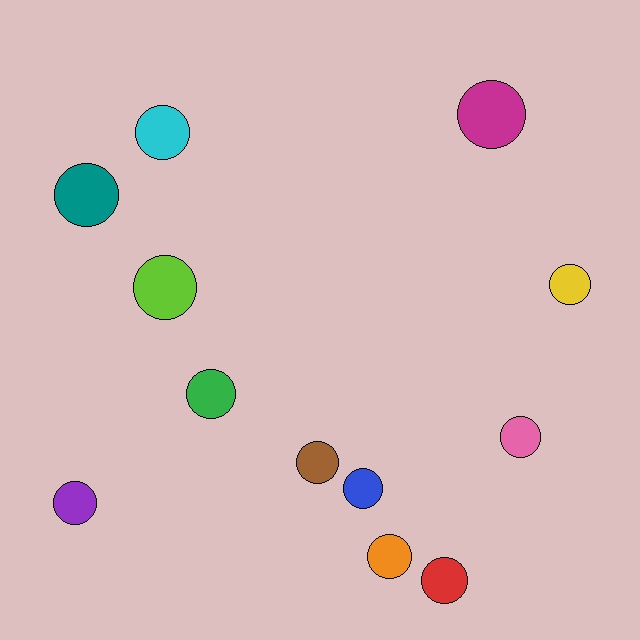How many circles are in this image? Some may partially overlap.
There are 12 circles.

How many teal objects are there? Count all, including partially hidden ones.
There is 1 teal object.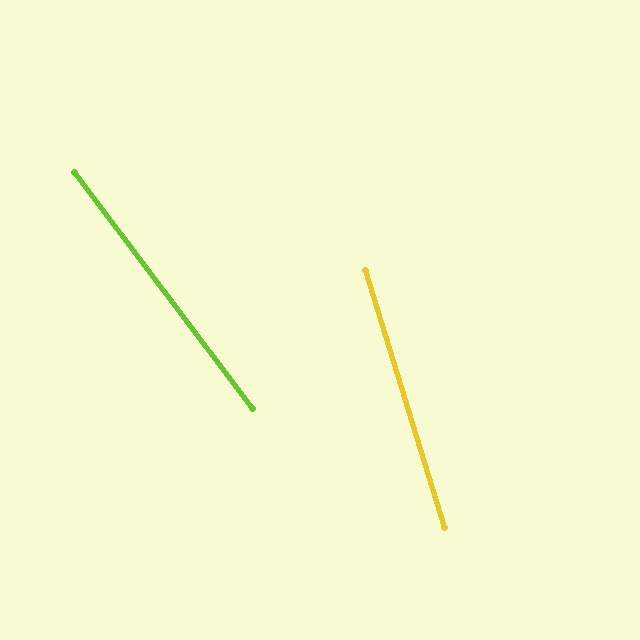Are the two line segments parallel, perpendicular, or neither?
Neither parallel nor perpendicular — they differ by about 20°.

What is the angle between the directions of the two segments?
Approximately 20 degrees.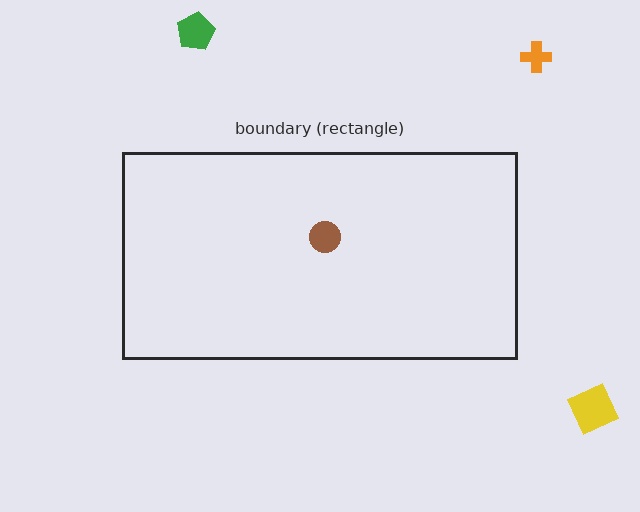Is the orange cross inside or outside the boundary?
Outside.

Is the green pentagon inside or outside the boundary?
Outside.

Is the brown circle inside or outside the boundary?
Inside.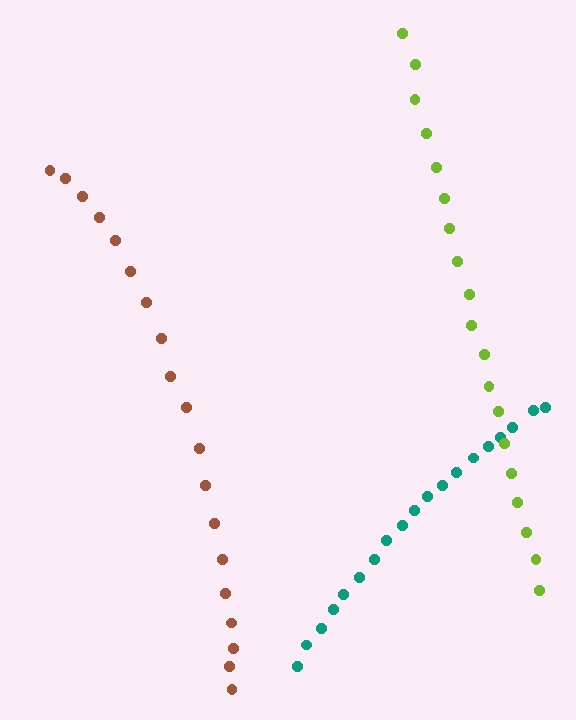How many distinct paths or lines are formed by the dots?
There are 3 distinct paths.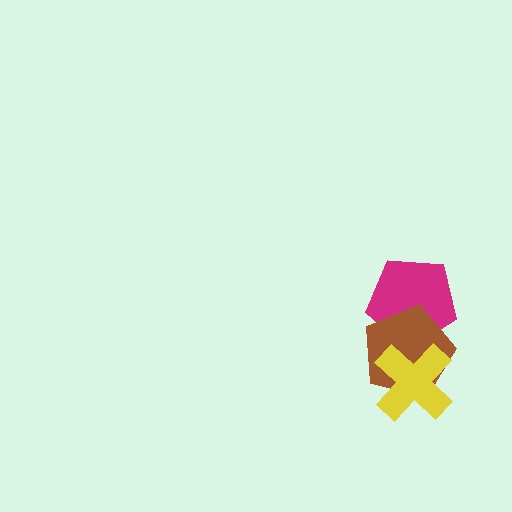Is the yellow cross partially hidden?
No, no other shape covers it.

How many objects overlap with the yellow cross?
1 object overlaps with the yellow cross.